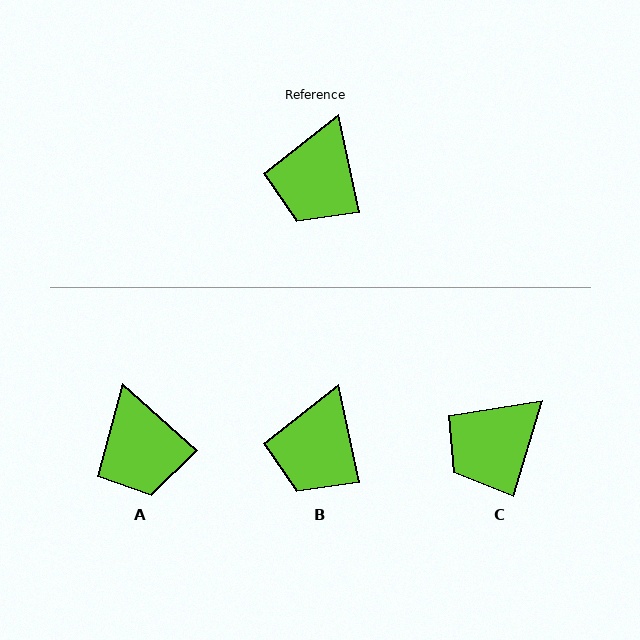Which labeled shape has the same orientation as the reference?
B.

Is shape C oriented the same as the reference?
No, it is off by about 29 degrees.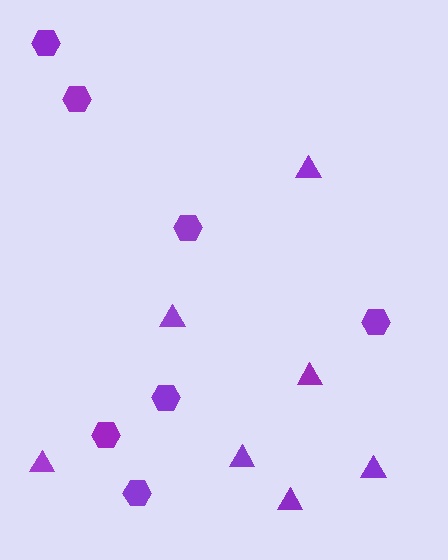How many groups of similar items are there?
There are 2 groups: one group of triangles (7) and one group of hexagons (7).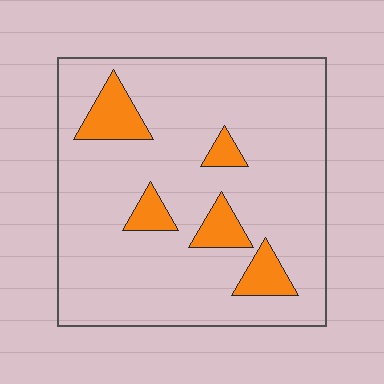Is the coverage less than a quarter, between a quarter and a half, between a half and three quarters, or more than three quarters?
Less than a quarter.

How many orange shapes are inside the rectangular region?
5.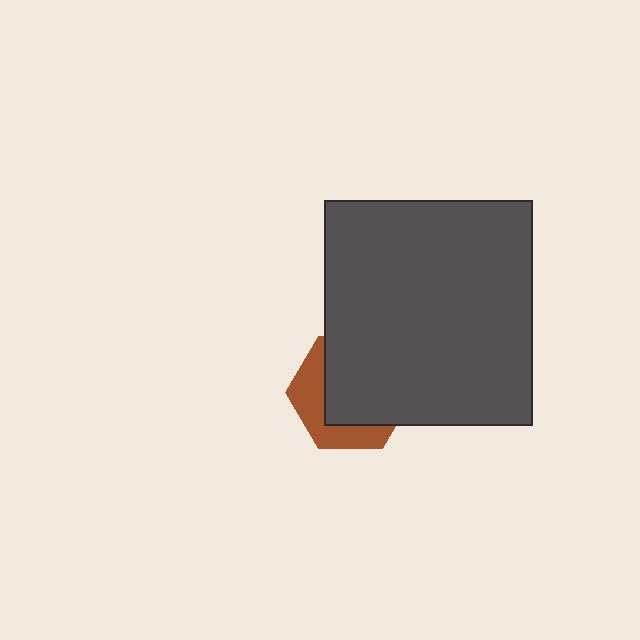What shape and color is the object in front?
The object in front is a dark gray rectangle.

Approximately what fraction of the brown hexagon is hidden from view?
Roughly 63% of the brown hexagon is hidden behind the dark gray rectangle.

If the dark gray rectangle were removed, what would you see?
You would see the complete brown hexagon.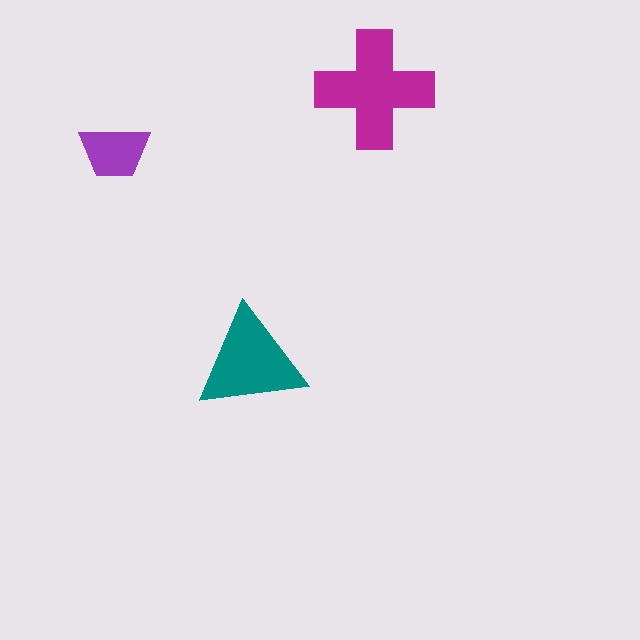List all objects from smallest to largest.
The purple trapezoid, the teal triangle, the magenta cross.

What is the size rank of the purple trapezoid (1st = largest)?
3rd.